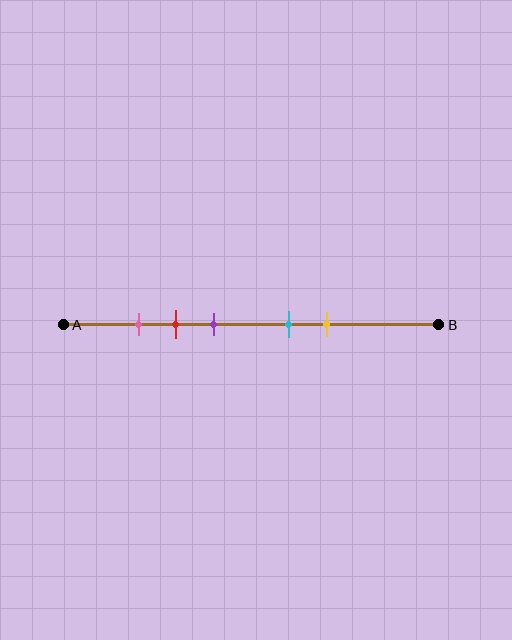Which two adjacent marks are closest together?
The pink and red marks are the closest adjacent pair.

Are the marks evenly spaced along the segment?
No, the marks are not evenly spaced.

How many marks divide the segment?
There are 5 marks dividing the segment.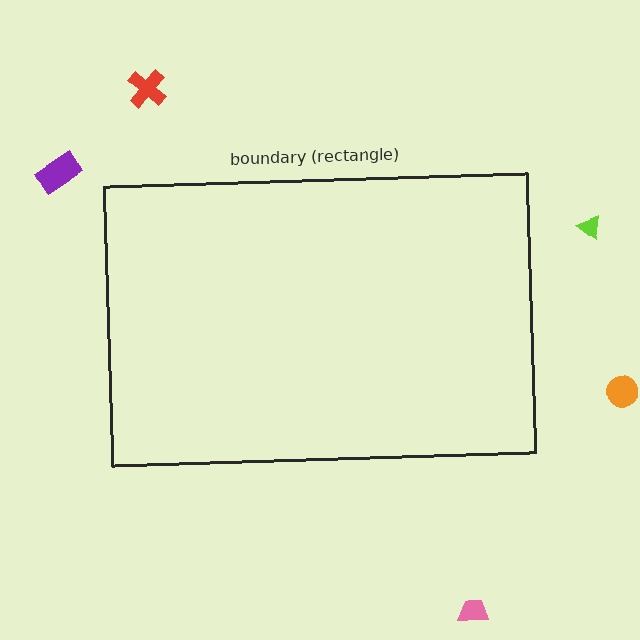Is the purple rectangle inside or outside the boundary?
Outside.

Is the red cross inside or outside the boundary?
Outside.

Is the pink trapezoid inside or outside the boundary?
Outside.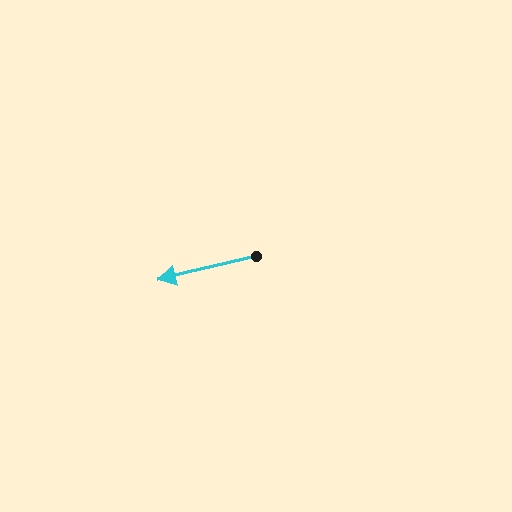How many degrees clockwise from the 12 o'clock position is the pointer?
Approximately 257 degrees.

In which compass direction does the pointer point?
West.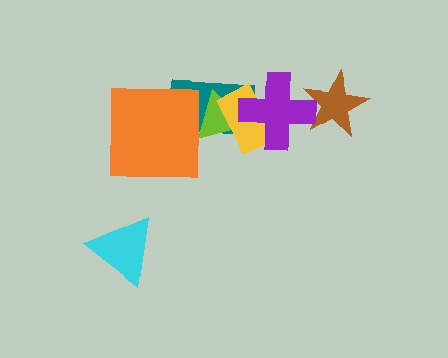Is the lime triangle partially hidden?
Yes, it is partially covered by another shape.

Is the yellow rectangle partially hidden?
Yes, it is partially covered by another shape.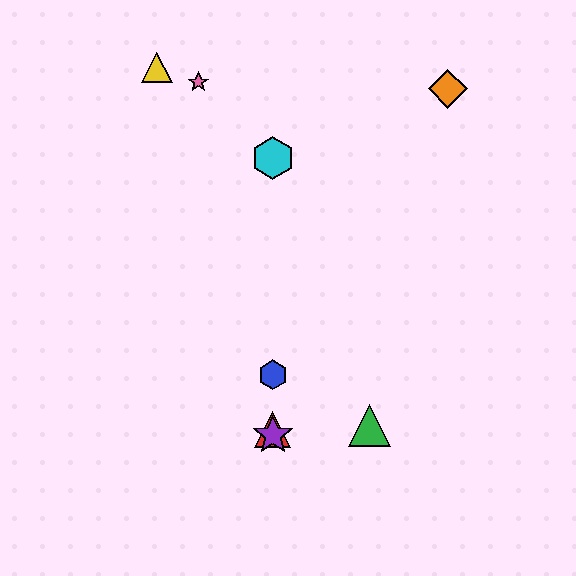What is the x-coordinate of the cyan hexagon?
The cyan hexagon is at x≈273.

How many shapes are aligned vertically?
4 shapes (the red triangle, the blue hexagon, the purple star, the cyan hexagon) are aligned vertically.